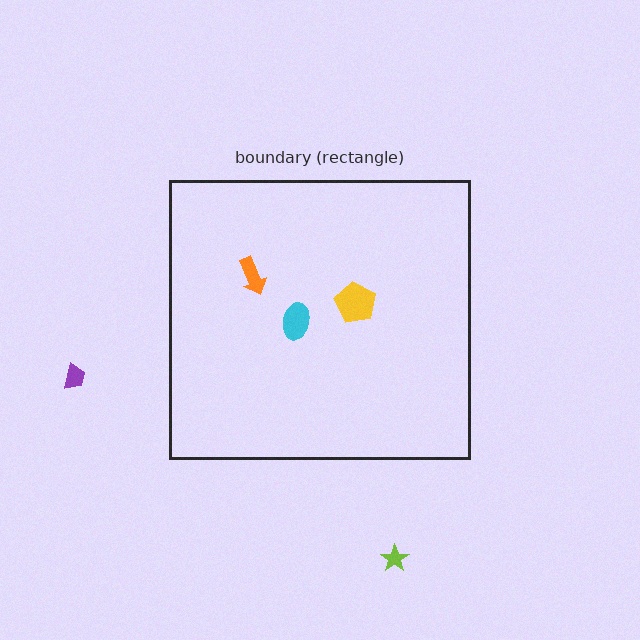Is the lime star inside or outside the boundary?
Outside.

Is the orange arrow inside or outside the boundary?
Inside.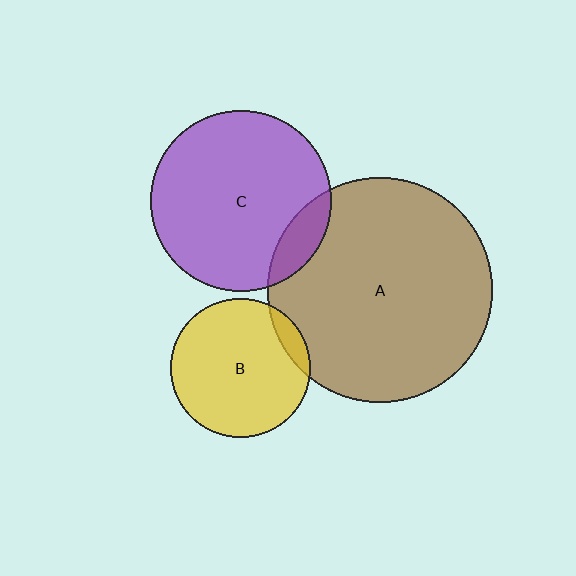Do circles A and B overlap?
Yes.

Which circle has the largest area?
Circle A (brown).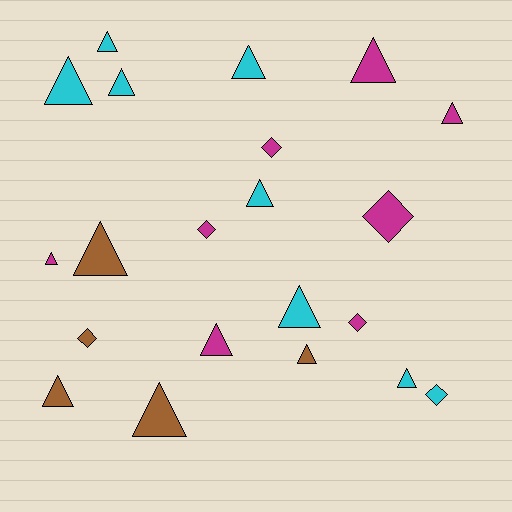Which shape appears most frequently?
Triangle, with 15 objects.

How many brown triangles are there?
There are 4 brown triangles.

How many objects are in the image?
There are 21 objects.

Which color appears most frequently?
Magenta, with 8 objects.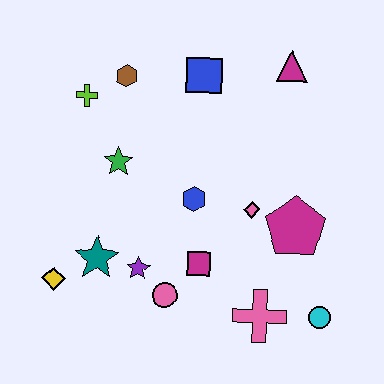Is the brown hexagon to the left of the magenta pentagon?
Yes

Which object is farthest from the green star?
The cyan circle is farthest from the green star.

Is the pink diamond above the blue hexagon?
No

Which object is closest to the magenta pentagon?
The pink diamond is closest to the magenta pentagon.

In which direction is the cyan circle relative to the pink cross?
The cyan circle is to the right of the pink cross.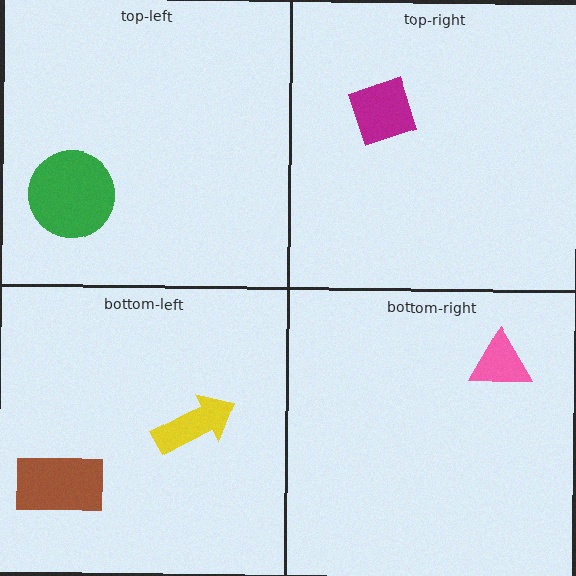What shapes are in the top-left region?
The green circle.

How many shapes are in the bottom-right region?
1.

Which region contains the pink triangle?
The bottom-right region.